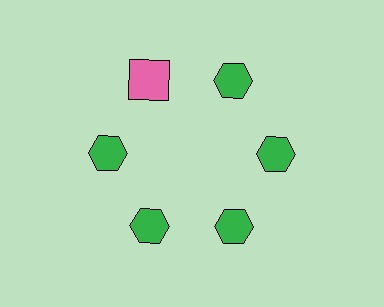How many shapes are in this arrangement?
There are 6 shapes arranged in a ring pattern.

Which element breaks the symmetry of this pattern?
The pink square at roughly the 11 o'clock position breaks the symmetry. All other shapes are green hexagons.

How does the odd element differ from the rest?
It differs in both color (pink instead of green) and shape (square instead of hexagon).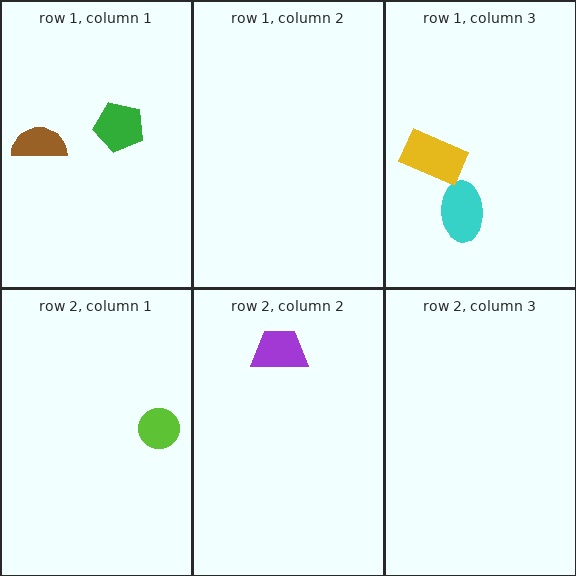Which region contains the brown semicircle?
The row 1, column 1 region.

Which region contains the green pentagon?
The row 1, column 1 region.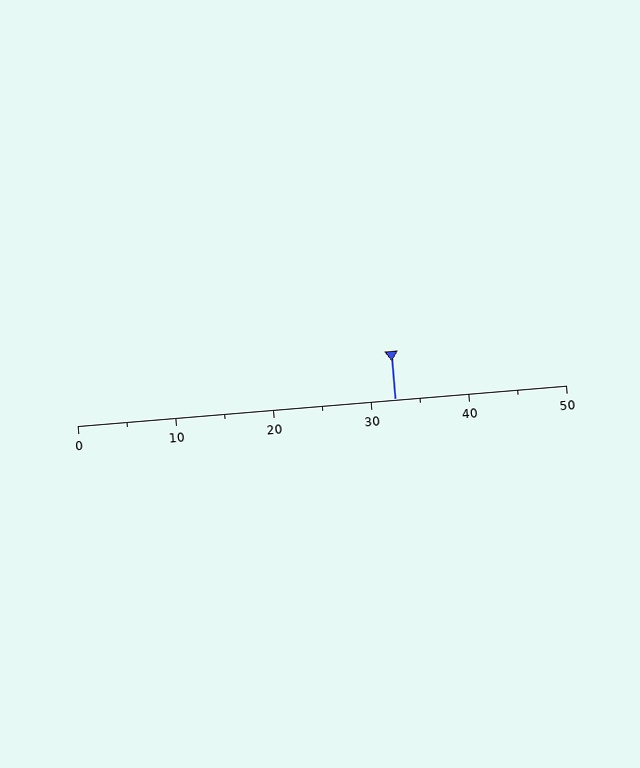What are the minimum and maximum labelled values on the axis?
The axis runs from 0 to 50.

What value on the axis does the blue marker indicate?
The marker indicates approximately 32.5.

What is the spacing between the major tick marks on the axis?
The major ticks are spaced 10 apart.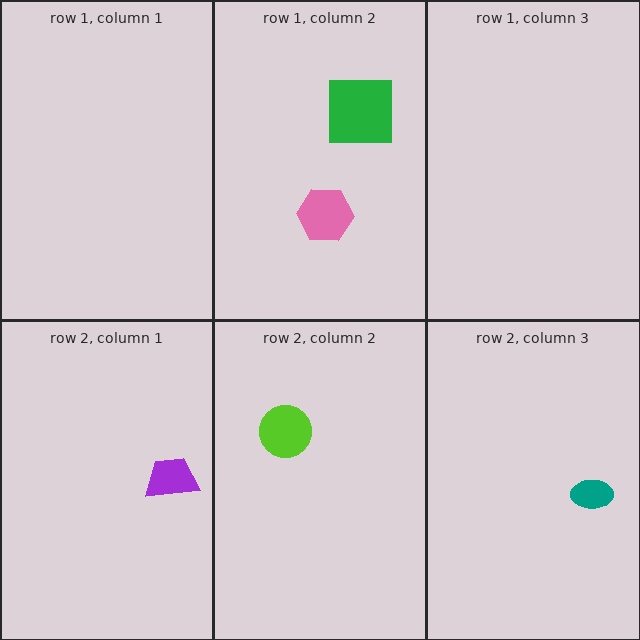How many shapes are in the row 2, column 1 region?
1.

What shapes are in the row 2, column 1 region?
The purple trapezoid.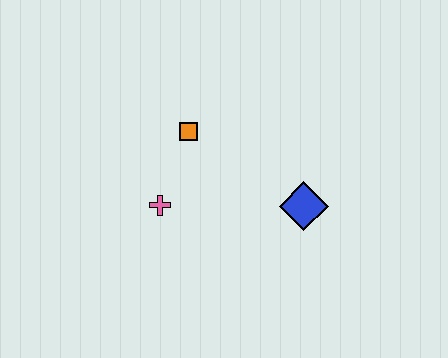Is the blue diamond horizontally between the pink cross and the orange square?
No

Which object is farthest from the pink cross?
The blue diamond is farthest from the pink cross.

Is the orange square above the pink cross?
Yes